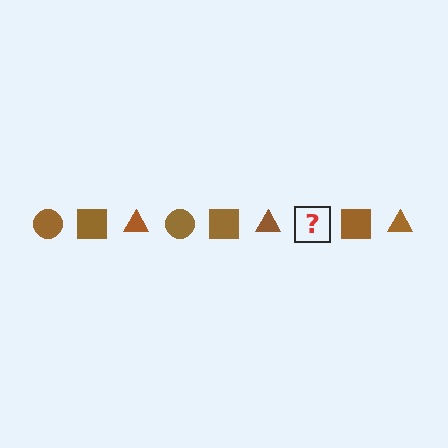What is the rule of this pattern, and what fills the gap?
The rule is that the pattern cycles through circle, square, triangle shapes in brown. The gap should be filled with a brown circle.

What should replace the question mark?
The question mark should be replaced with a brown circle.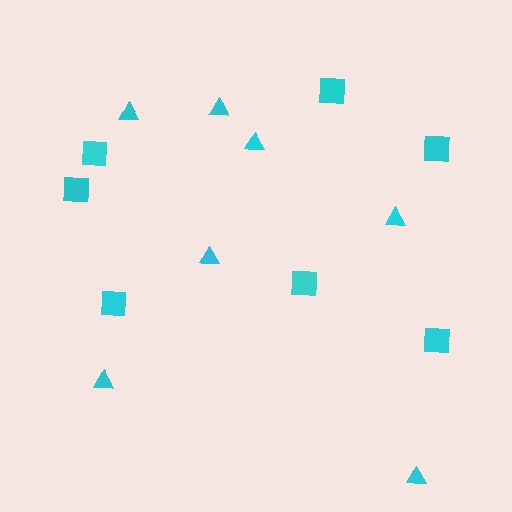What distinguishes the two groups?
There are 2 groups: one group of squares (7) and one group of triangles (7).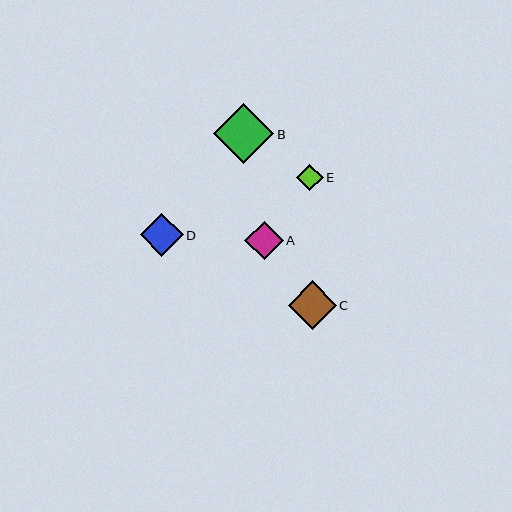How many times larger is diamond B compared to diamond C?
Diamond B is approximately 1.2 times the size of diamond C.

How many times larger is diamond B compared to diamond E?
Diamond B is approximately 2.3 times the size of diamond E.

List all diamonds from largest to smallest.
From largest to smallest: B, C, D, A, E.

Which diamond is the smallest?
Diamond E is the smallest with a size of approximately 26 pixels.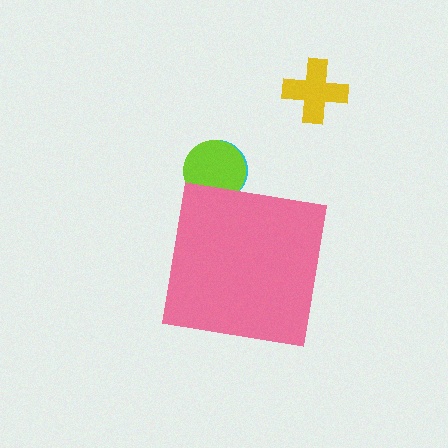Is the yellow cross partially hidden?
No, the yellow cross is fully visible.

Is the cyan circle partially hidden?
Yes, the cyan circle is partially hidden behind the pink square.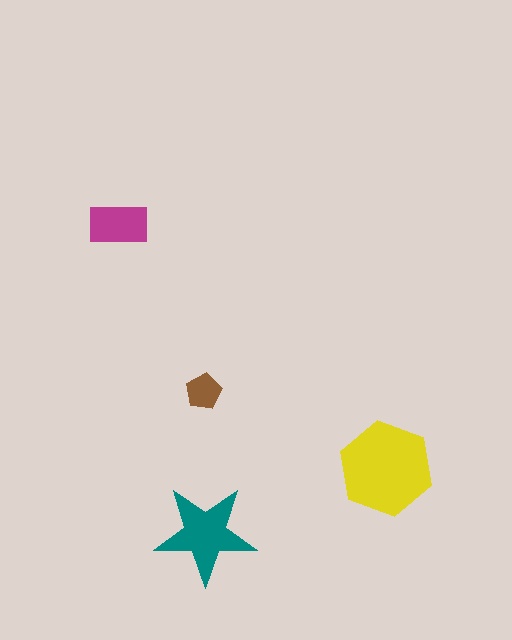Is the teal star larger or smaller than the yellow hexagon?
Smaller.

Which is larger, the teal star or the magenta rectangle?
The teal star.